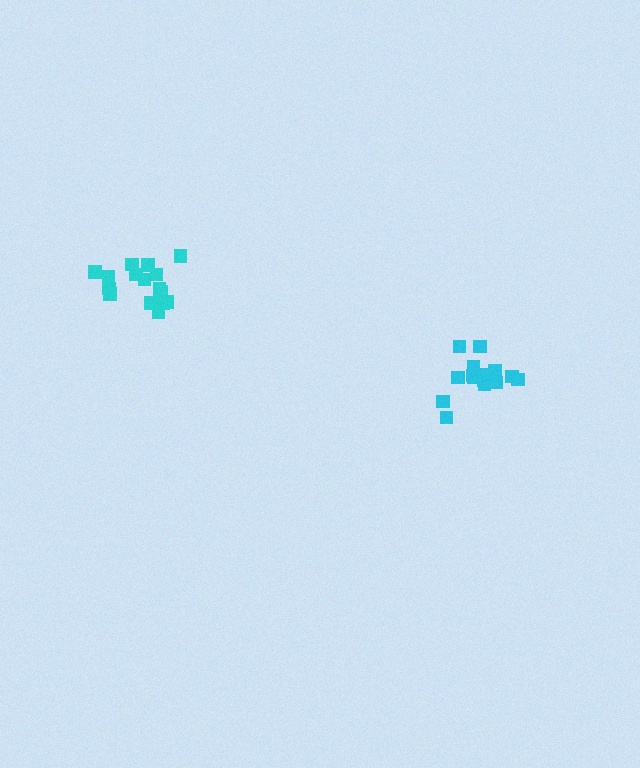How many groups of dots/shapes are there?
There are 2 groups.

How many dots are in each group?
Group 1: 16 dots, Group 2: 16 dots (32 total).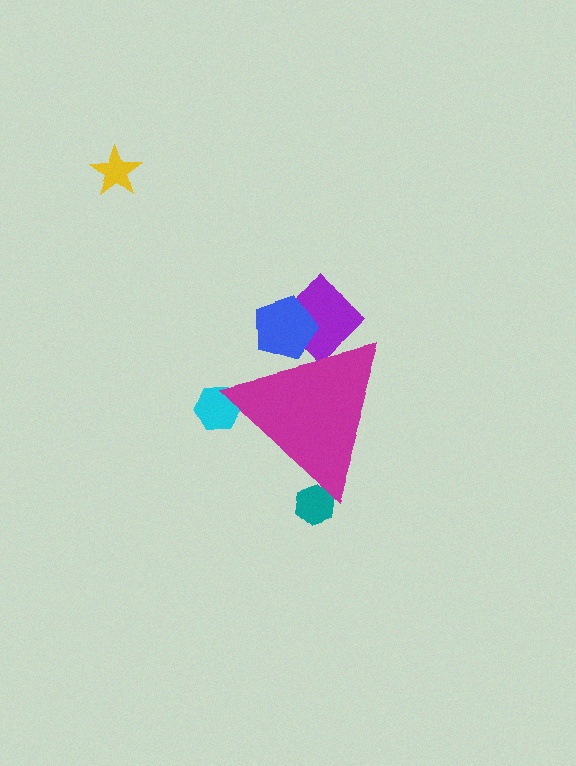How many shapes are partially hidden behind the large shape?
4 shapes are partially hidden.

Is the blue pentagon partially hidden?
Yes, the blue pentagon is partially hidden behind the magenta triangle.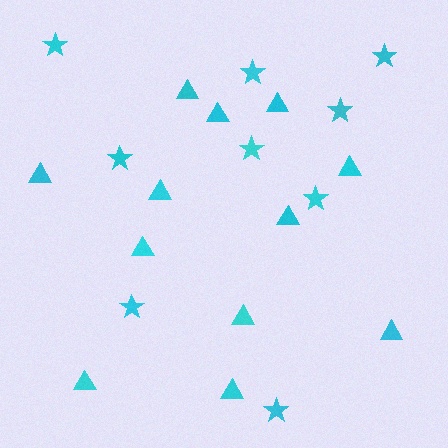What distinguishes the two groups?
There are 2 groups: one group of stars (9) and one group of triangles (12).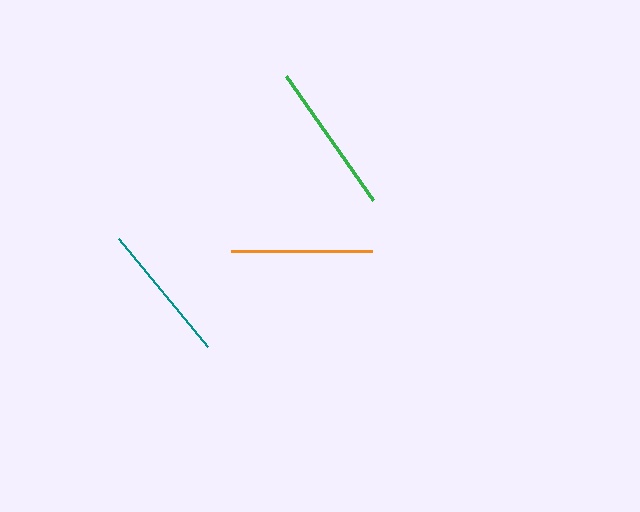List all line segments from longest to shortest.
From longest to shortest: green, orange, teal.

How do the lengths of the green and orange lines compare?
The green and orange lines are approximately the same length.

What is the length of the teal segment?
The teal segment is approximately 140 pixels long.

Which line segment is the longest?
The green line is the longest at approximately 151 pixels.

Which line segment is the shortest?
The teal line is the shortest at approximately 140 pixels.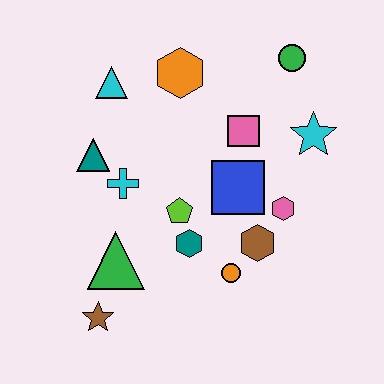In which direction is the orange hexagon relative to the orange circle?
The orange hexagon is above the orange circle.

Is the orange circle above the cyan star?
No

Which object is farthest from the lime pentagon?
The green circle is farthest from the lime pentagon.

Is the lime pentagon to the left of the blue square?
Yes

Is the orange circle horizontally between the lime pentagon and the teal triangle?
No